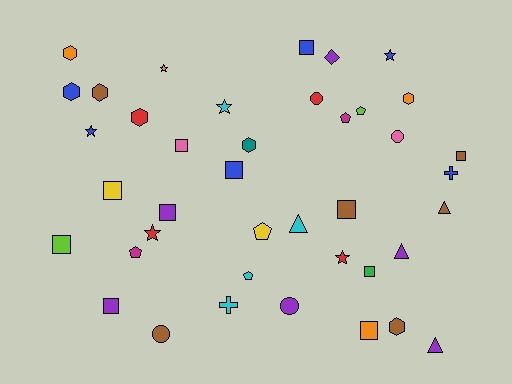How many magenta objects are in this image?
There are 2 magenta objects.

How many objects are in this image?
There are 40 objects.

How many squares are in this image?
There are 11 squares.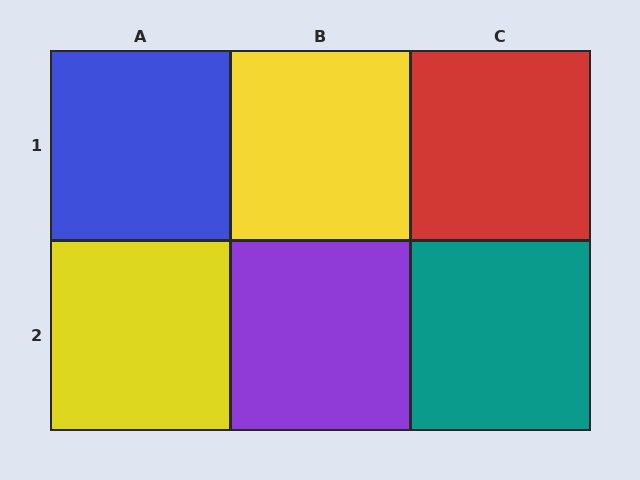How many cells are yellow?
2 cells are yellow.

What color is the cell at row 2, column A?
Yellow.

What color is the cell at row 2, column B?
Purple.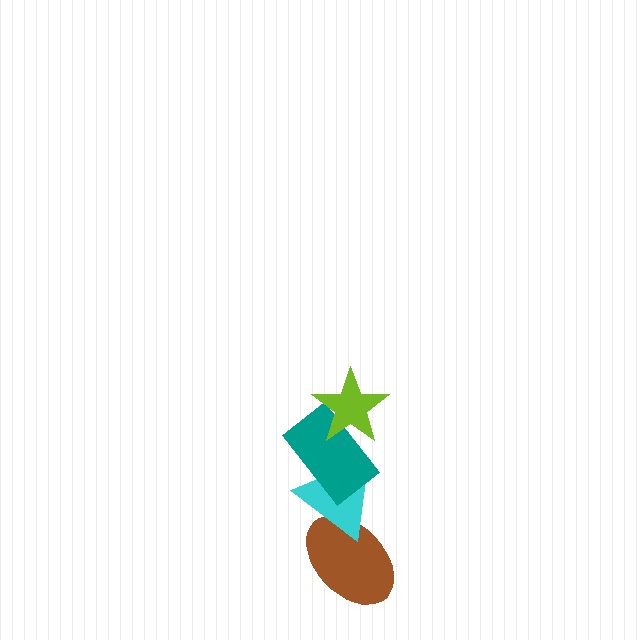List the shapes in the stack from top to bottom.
From top to bottom: the lime star, the teal rectangle, the cyan triangle, the brown ellipse.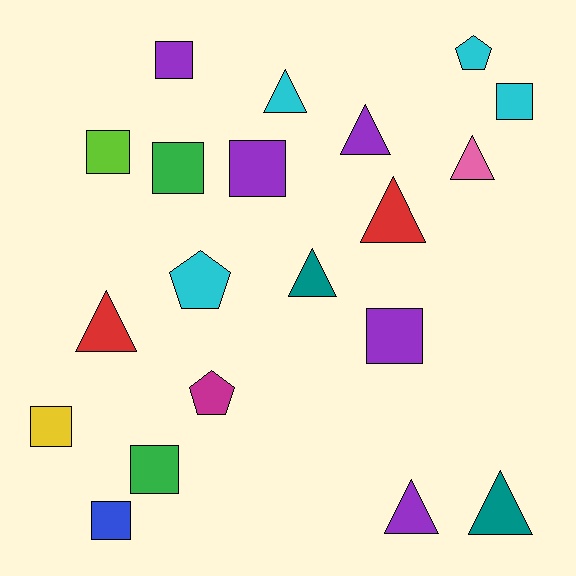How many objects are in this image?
There are 20 objects.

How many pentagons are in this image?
There are 3 pentagons.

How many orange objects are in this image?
There are no orange objects.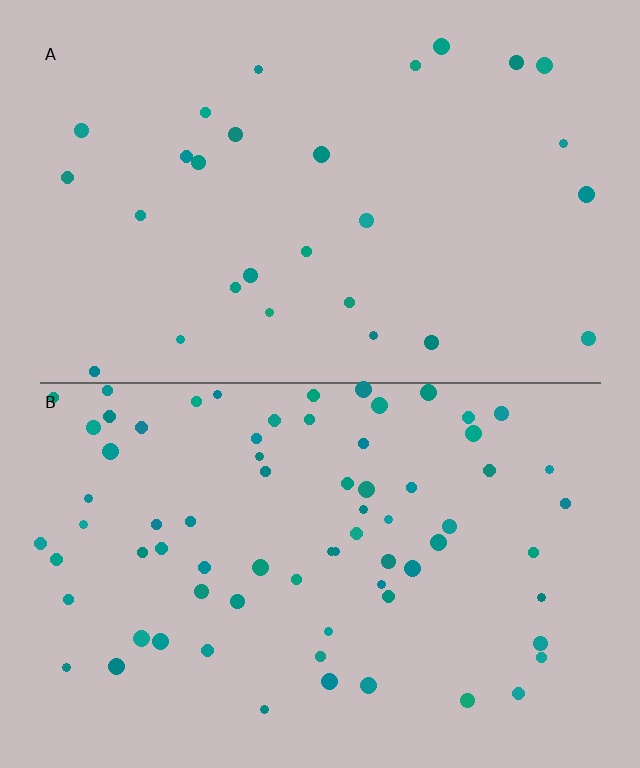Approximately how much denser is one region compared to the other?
Approximately 2.6× — region B over region A.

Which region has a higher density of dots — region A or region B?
B (the bottom).